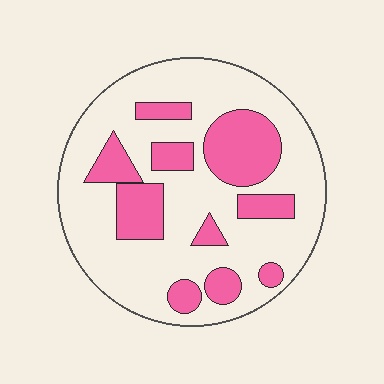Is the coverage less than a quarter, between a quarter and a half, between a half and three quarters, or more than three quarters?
Between a quarter and a half.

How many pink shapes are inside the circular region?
10.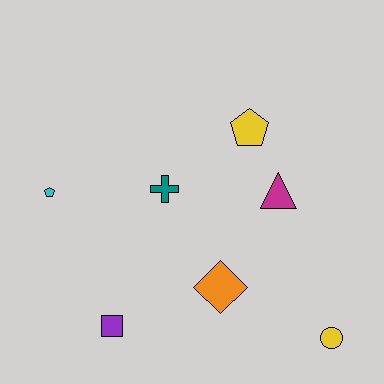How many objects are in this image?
There are 7 objects.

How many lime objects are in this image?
There are no lime objects.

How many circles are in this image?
There is 1 circle.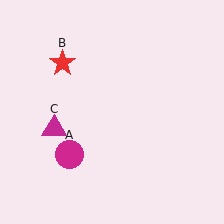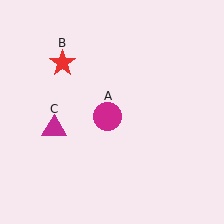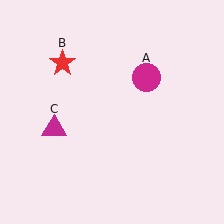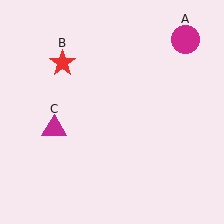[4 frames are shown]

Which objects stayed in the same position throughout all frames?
Red star (object B) and magenta triangle (object C) remained stationary.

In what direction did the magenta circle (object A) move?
The magenta circle (object A) moved up and to the right.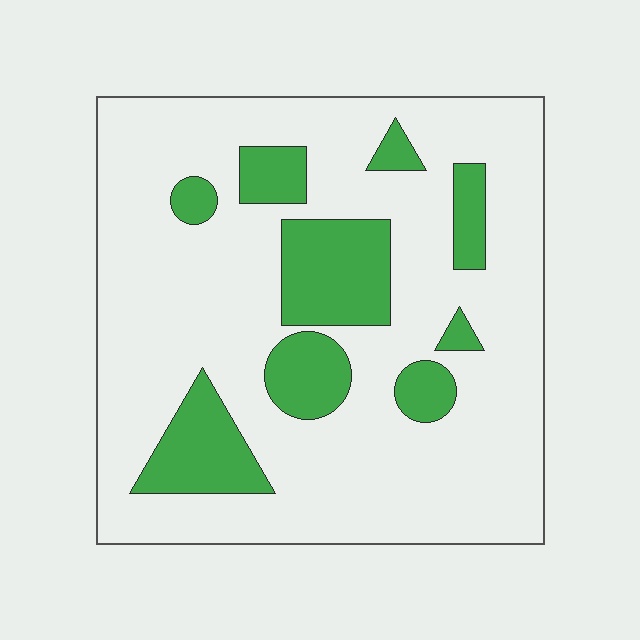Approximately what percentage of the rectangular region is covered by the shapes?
Approximately 20%.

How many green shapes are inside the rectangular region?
9.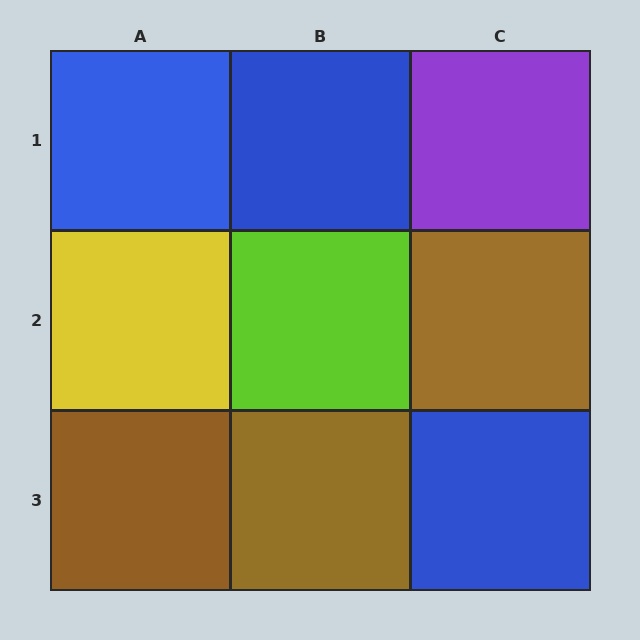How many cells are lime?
1 cell is lime.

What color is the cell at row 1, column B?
Blue.